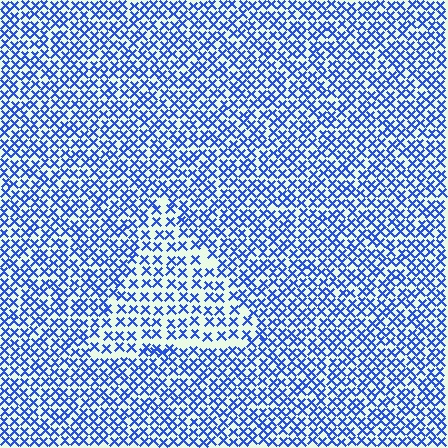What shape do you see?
I see a triangle.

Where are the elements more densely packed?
The elements are more densely packed outside the triangle boundary.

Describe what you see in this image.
The image contains small blue elements arranged at two different densities. A triangle-shaped region is visible where the elements are less densely packed than the surrounding area.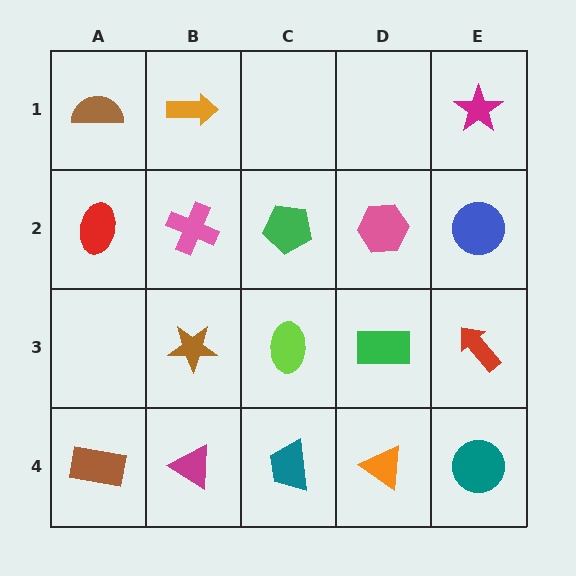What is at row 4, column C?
A teal trapezoid.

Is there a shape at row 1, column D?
No, that cell is empty.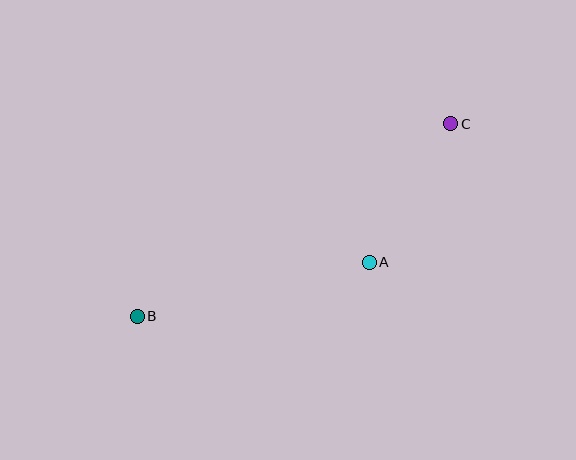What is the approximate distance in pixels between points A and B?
The distance between A and B is approximately 238 pixels.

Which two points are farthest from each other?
Points B and C are farthest from each other.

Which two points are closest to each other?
Points A and C are closest to each other.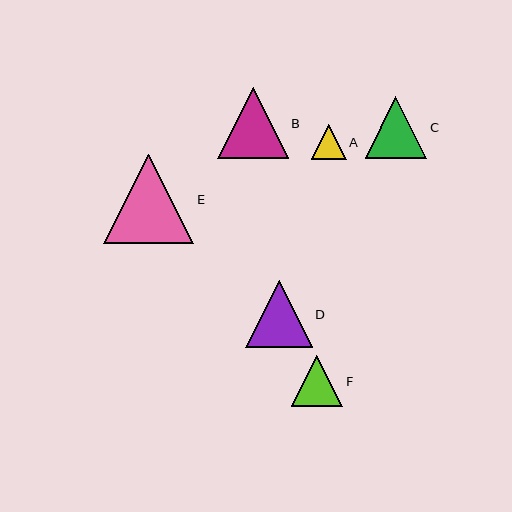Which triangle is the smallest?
Triangle A is the smallest with a size of approximately 35 pixels.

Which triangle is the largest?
Triangle E is the largest with a size of approximately 90 pixels.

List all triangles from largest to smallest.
From largest to smallest: E, B, D, C, F, A.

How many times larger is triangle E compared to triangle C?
Triangle E is approximately 1.5 times the size of triangle C.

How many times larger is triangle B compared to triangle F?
Triangle B is approximately 1.4 times the size of triangle F.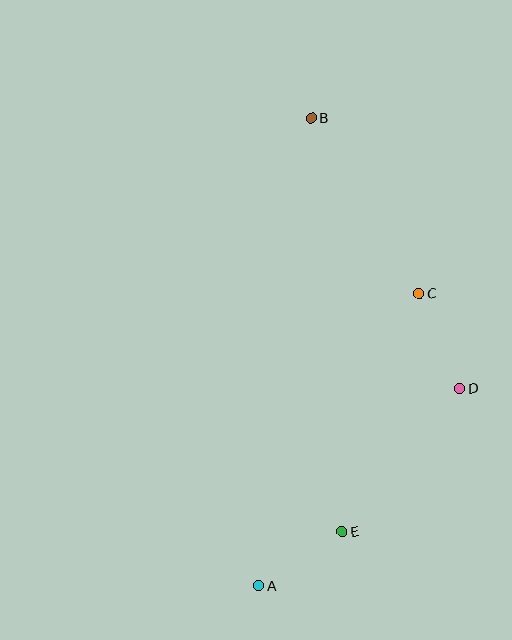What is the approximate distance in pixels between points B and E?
The distance between B and E is approximately 414 pixels.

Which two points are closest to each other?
Points A and E are closest to each other.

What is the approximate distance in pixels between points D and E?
The distance between D and E is approximately 185 pixels.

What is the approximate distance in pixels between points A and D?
The distance between A and D is approximately 282 pixels.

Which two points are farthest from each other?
Points A and B are farthest from each other.